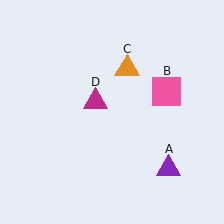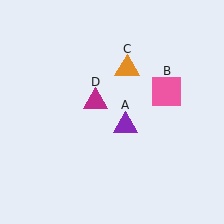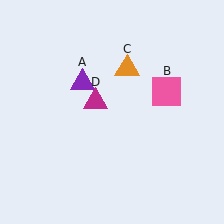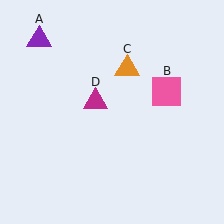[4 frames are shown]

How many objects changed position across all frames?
1 object changed position: purple triangle (object A).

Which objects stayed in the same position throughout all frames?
Pink square (object B) and orange triangle (object C) and magenta triangle (object D) remained stationary.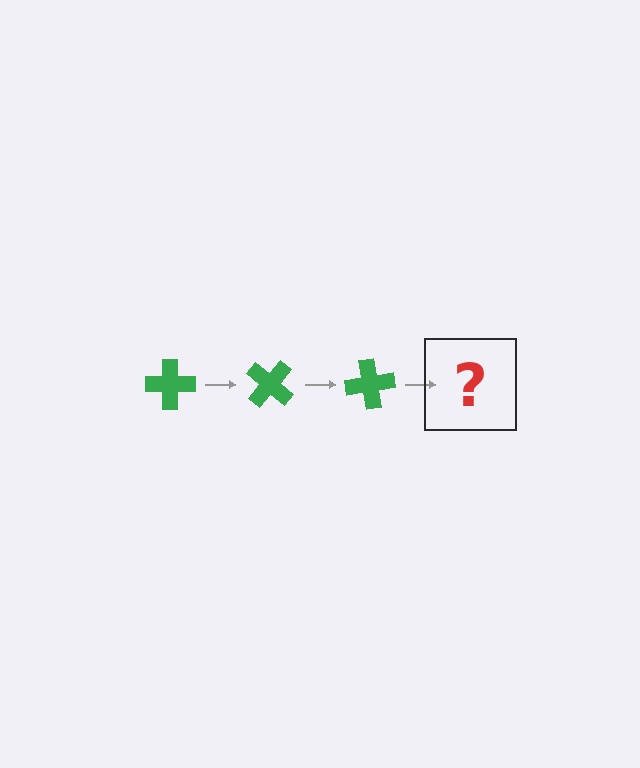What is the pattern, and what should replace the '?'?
The pattern is that the cross rotates 40 degrees each step. The '?' should be a green cross rotated 120 degrees.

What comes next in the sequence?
The next element should be a green cross rotated 120 degrees.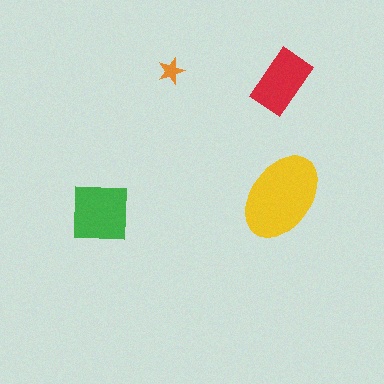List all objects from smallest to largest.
The orange star, the red rectangle, the green square, the yellow ellipse.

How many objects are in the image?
There are 4 objects in the image.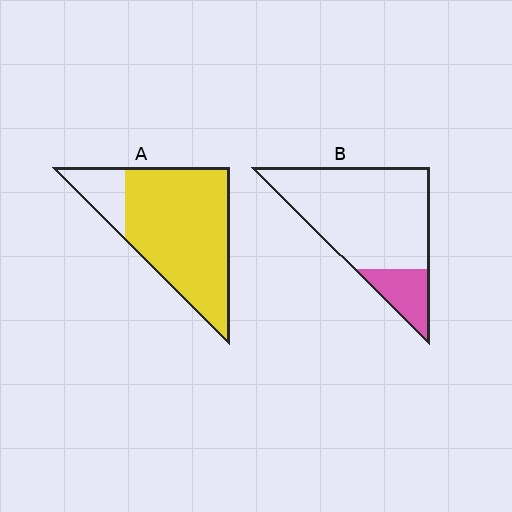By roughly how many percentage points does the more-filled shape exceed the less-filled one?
By roughly 65 percentage points (A over B).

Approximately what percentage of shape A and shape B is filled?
A is approximately 85% and B is approximately 20%.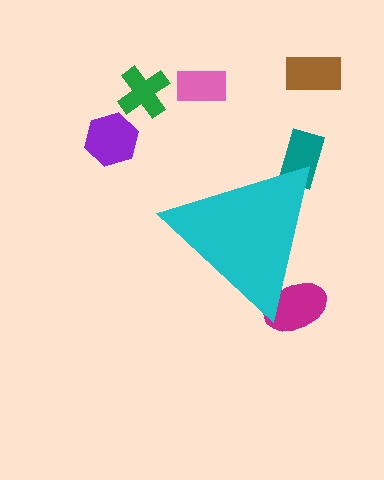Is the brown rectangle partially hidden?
No, the brown rectangle is fully visible.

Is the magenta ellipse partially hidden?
Yes, the magenta ellipse is partially hidden behind the cyan triangle.